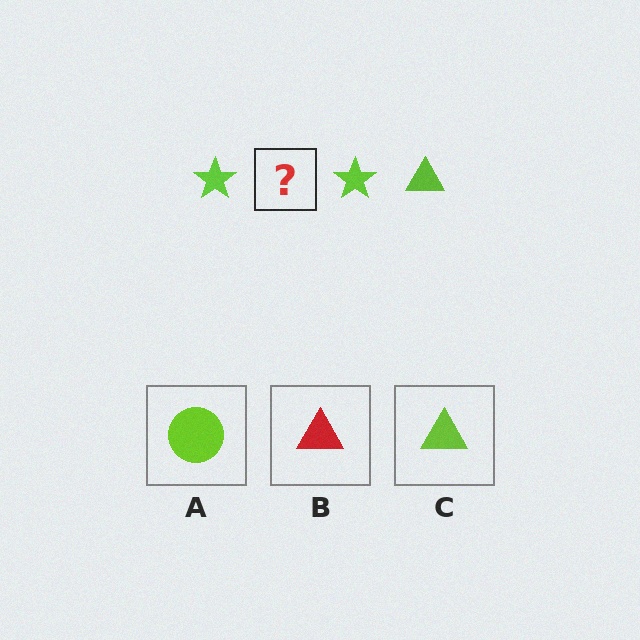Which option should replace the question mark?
Option C.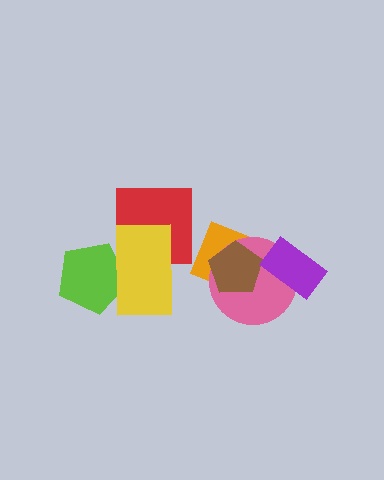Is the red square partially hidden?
Yes, it is partially covered by another shape.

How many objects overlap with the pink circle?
3 objects overlap with the pink circle.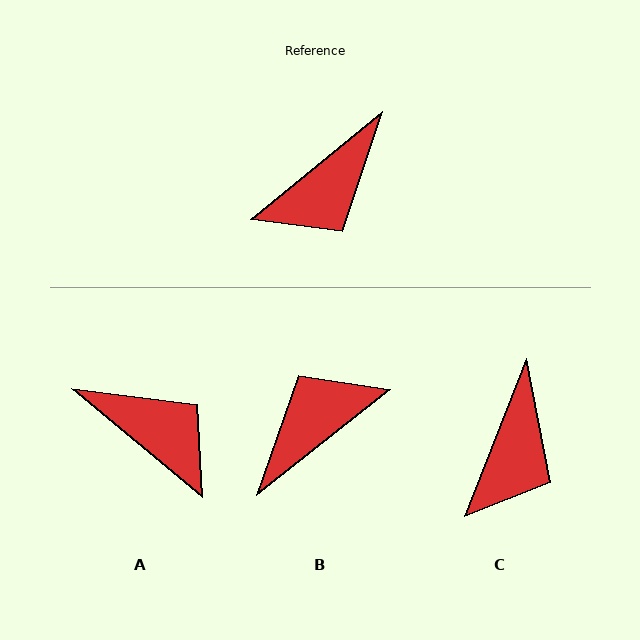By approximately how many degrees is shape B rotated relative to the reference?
Approximately 179 degrees counter-clockwise.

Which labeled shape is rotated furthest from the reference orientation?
B, about 179 degrees away.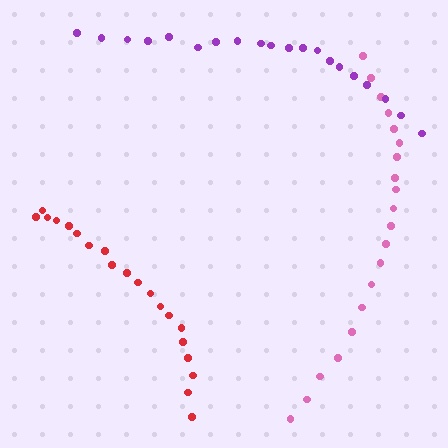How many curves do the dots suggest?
There are 3 distinct paths.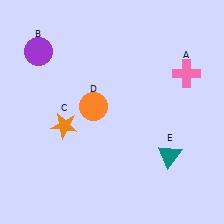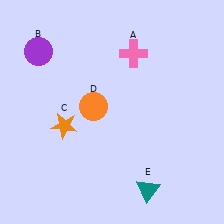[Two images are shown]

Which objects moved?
The objects that moved are: the pink cross (A), the teal triangle (E).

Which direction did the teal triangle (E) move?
The teal triangle (E) moved down.